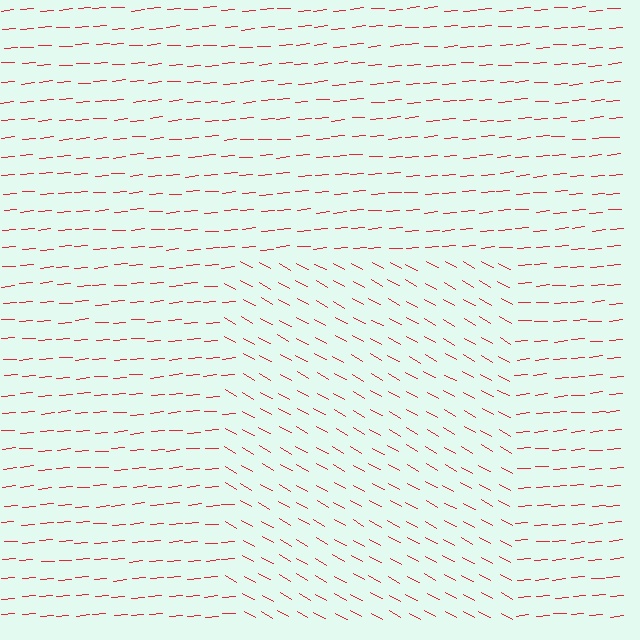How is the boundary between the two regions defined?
The boundary is defined purely by a change in line orientation (approximately 34 degrees difference). All lines are the same color and thickness.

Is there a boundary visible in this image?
Yes, there is a texture boundary formed by a change in line orientation.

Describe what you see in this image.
The image is filled with small red line segments. A rectangle region in the image has lines oriented differently from the surrounding lines, creating a visible texture boundary.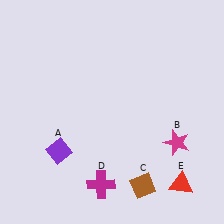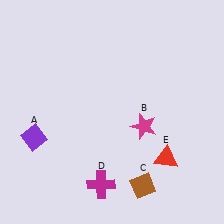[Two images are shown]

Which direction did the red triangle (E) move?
The red triangle (E) moved up.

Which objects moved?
The objects that moved are: the purple diamond (A), the magenta star (B), the red triangle (E).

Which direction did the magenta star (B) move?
The magenta star (B) moved left.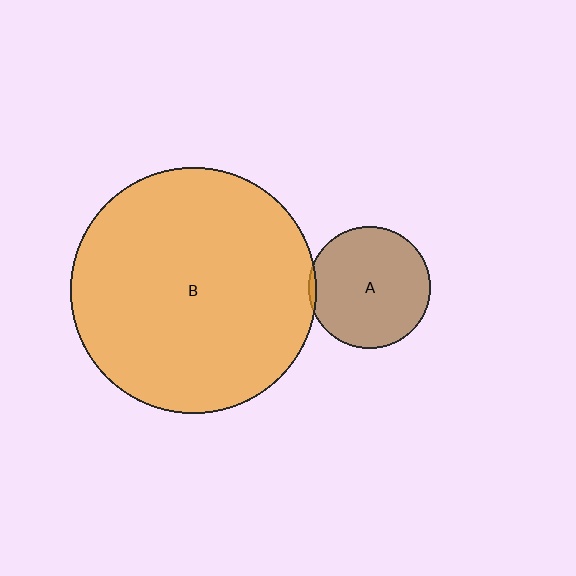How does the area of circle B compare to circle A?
Approximately 4.1 times.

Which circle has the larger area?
Circle B (orange).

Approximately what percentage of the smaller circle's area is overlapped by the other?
Approximately 5%.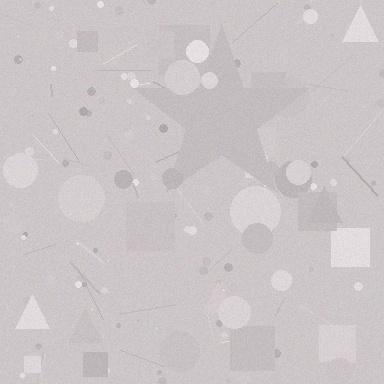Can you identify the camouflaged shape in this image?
The camouflaged shape is a star.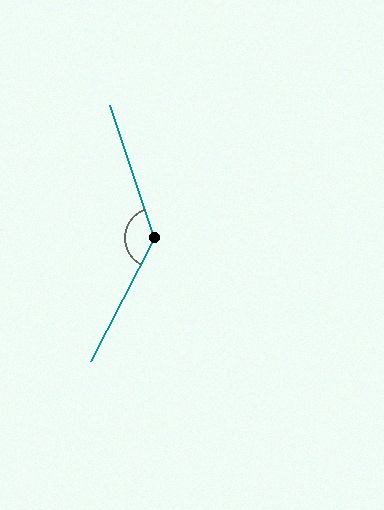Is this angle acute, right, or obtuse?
It is obtuse.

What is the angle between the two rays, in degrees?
Approximately 134 degrees.